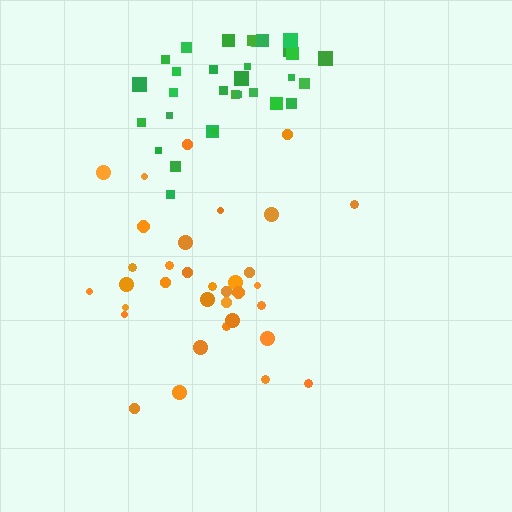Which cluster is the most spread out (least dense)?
Green.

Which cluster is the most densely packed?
Orange.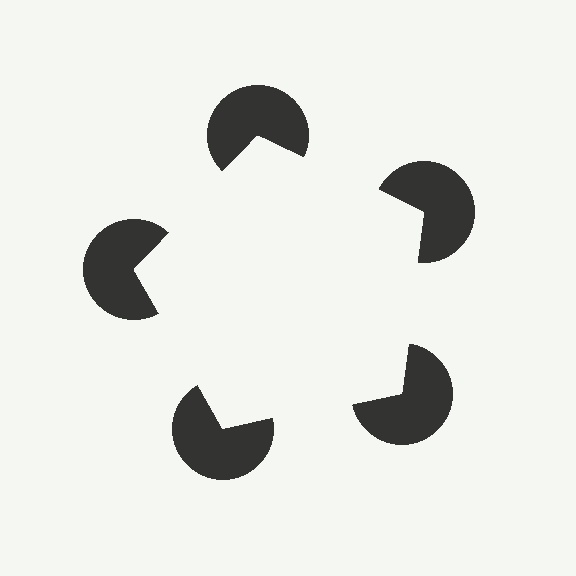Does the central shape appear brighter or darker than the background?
It typically appears slightly brighter than the background, even though no actual brightness change is drawn.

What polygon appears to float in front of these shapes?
An illusory pentagon — its edges are inferred from the aligned wedge cuts in the pac-man discs, not physically drawn.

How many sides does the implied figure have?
5 sides.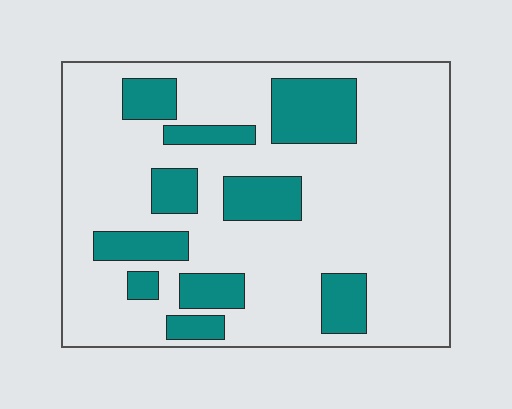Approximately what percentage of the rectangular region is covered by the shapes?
Approximately 25%.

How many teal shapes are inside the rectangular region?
10.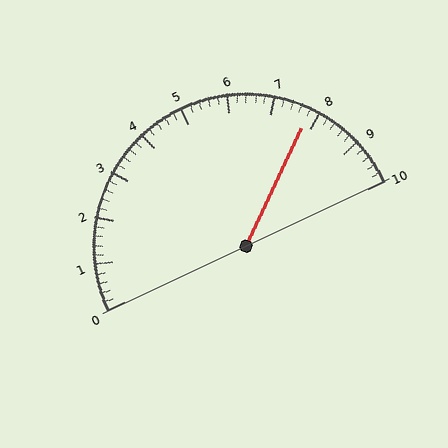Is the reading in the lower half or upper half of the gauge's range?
The reading is in the upper half of the range (0 to 10).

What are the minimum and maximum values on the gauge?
The gauge ranges from 0 to 10.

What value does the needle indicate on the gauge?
The needle indicates approximately 7.8.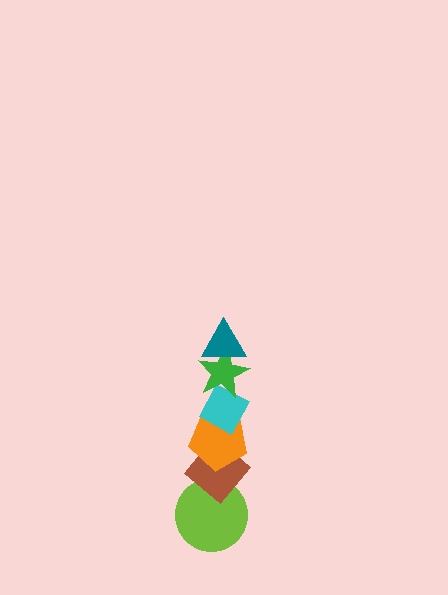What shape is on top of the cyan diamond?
The green star is on top of the cyan diamond.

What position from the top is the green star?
The green star is 2nd from the top.